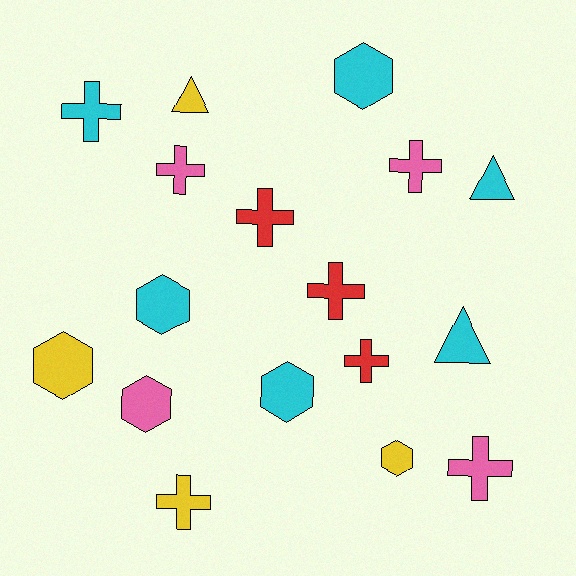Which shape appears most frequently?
Cross, with 8 objects.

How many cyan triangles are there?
There are 2 cyan triangles.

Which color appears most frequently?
Cyan, with 6 objects.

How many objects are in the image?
There are 17 objects.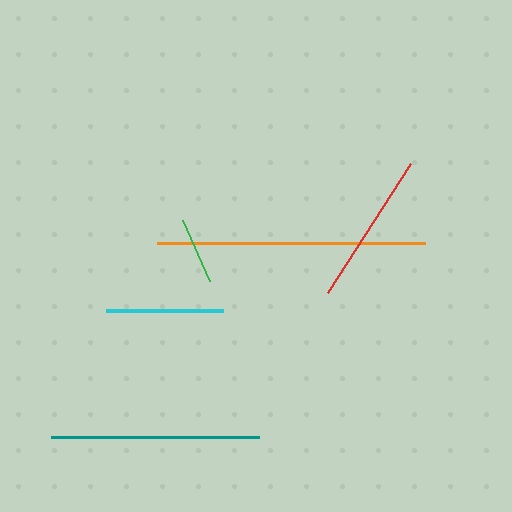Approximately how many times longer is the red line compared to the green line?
The red line is approximately 2.3 times the length of the green line.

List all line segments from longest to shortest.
From longest to shortest: orange, teal, red, cyan, green.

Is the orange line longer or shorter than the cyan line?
The orange line is longer than the cyan line.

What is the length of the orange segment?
The orange segment is approximately 269 pixels long.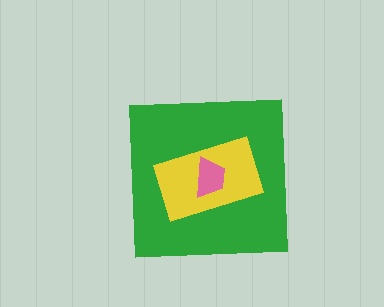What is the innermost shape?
The pink trapezoid.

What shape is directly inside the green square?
The yellow rectangle.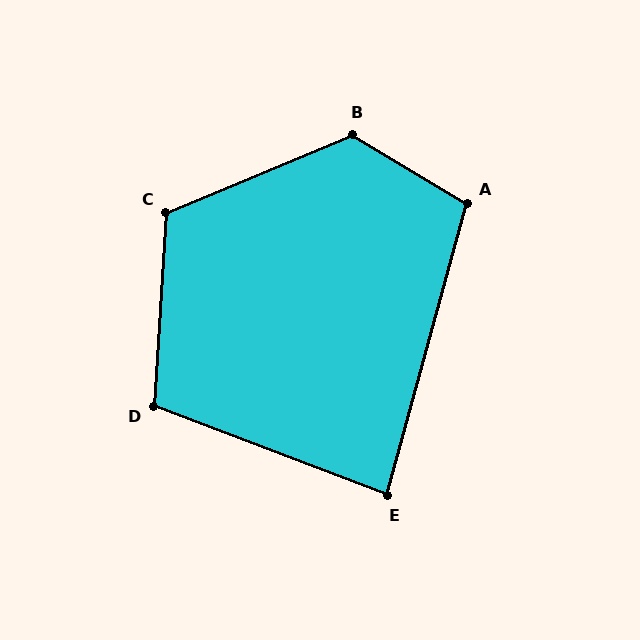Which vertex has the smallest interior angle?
E, at approximately 85 degrees.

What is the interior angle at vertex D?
Approximately 107 degrees (obtuse).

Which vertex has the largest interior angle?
B, at approximately 127 degrees.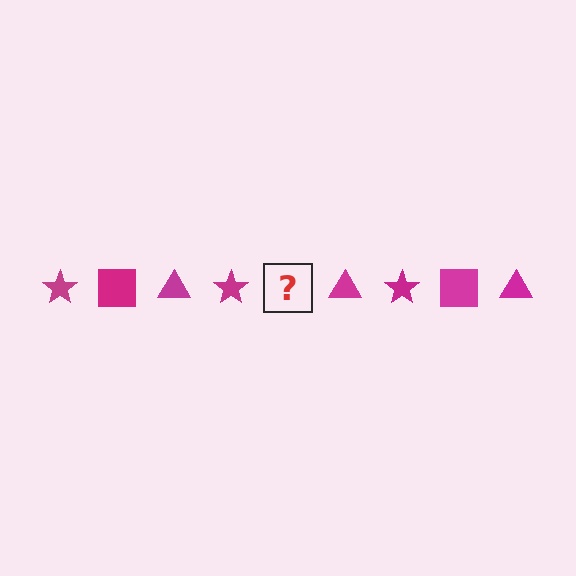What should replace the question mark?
The question mark should be replaced with a magenta square.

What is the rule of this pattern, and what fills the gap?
The rule is that the pattern cycles through star, square, triangle shapes in magenta. The gap should be filled with a magenta square.